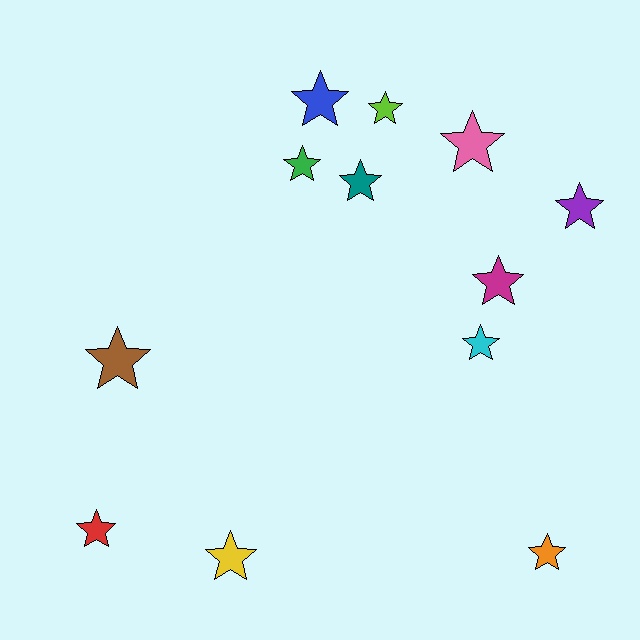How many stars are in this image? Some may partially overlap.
There are 12 stars.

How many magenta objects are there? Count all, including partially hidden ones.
There is 1 magenta object.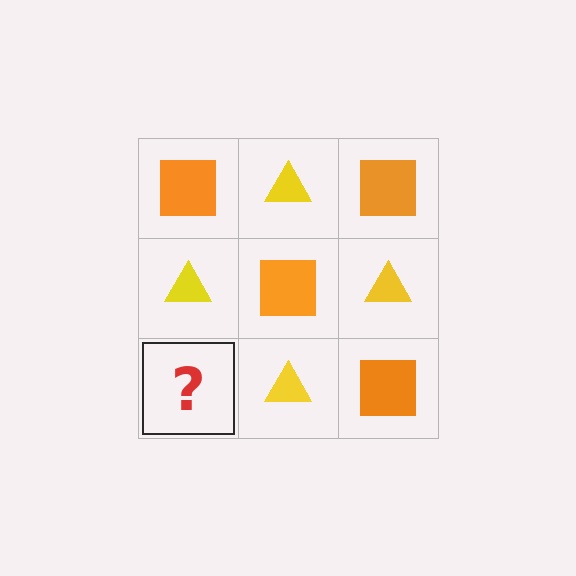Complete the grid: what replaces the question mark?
The question mark should be replaced with an orange square.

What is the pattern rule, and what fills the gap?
The rule is that it alternates orange square and yellow triangle in a checkerboard pattern. The gap should be filled with an orange square.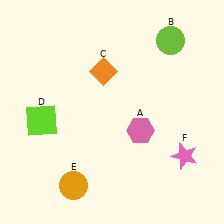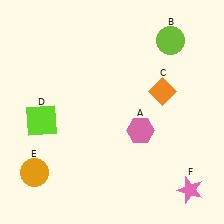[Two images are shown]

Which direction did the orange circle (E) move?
The orange circle (E) moved left.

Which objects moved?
The objects that moved are: the orange diamond (C), the orange circle (E), the pink star (F).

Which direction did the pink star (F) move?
The pink star (F) moved down.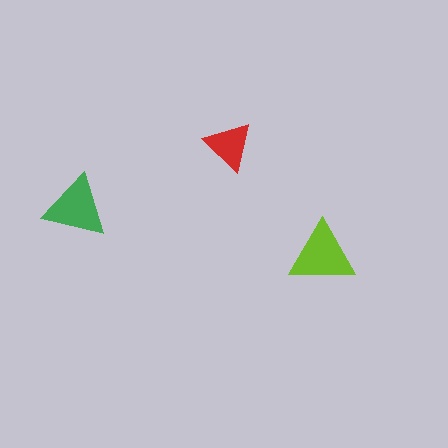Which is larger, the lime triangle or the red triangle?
The lime one.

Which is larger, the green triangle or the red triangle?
The green one.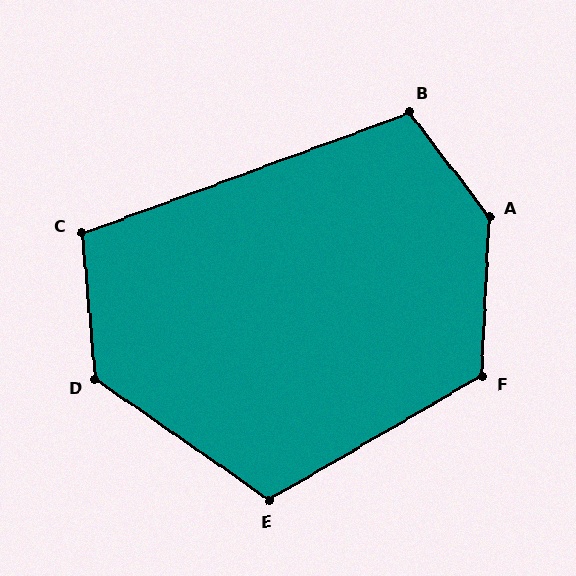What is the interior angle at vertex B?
Approximately 107 degrees (obtuse).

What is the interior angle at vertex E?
Approximately 115 degrees (obtuse).